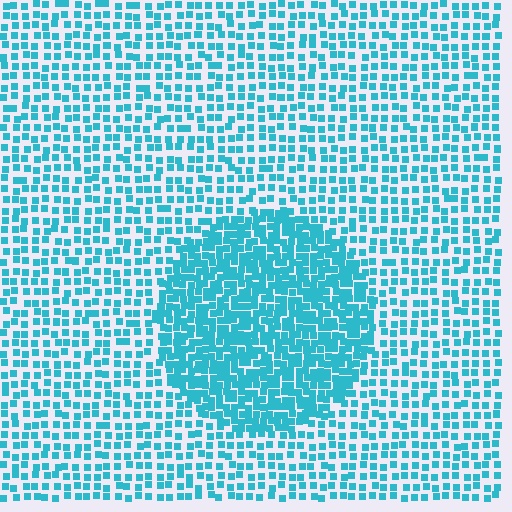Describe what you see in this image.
The image contains small cyan elements arranged at two different densities. A circle-shaped region is visible where the elements are more densely packed than the surrounding area.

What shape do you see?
I see a circle.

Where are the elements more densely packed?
The elements are more densely packed inside the circle boundary.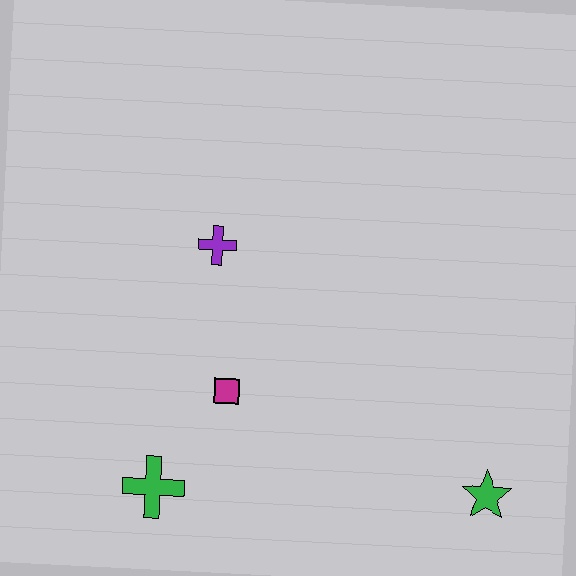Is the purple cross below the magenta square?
No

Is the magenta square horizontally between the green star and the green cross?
Yes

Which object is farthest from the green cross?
The green star is farthest from the green cross.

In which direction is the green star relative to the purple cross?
The green star is to the right of the purple cross.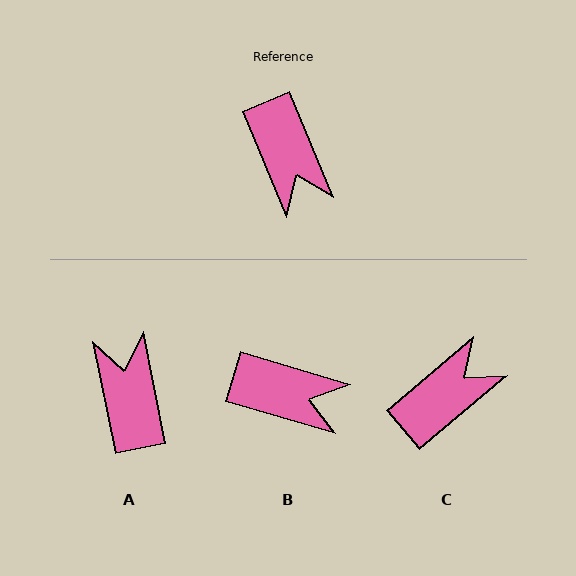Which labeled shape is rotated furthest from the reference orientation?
A, about 169 degrees away.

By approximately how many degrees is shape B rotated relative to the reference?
Approximately 51 degrees counter-clockwise.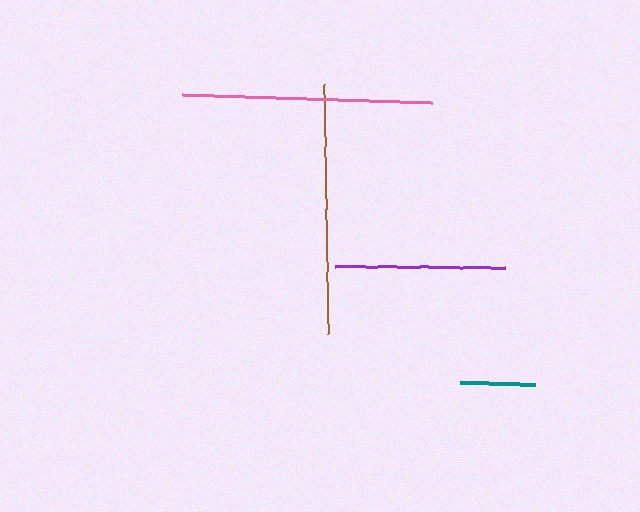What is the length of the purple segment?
The purple segment is approximately 170 pixels long.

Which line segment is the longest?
The brown line is the longest at approximately 251 pixels.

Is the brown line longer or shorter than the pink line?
The brown line is longer than the pink line.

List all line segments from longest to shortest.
From longest to shortest: brown, pink, purple, teal.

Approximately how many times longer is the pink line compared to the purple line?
The pink line is approximately 1.5 times the length of the purple line.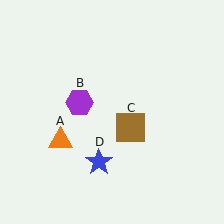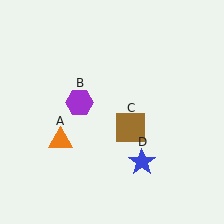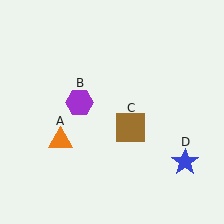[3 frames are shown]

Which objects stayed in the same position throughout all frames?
Orange triangle (object A) and purple hexagon (object B) and brown square (object C) remained stationary.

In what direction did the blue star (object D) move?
The blue star (object D) moved right.